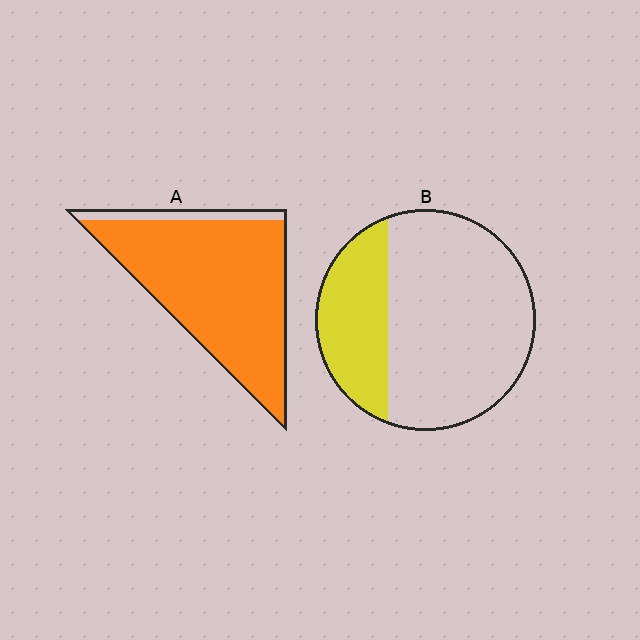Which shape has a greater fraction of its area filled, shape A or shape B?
Shape A.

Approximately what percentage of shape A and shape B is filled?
A is approximately 90% and B is approximately 30%.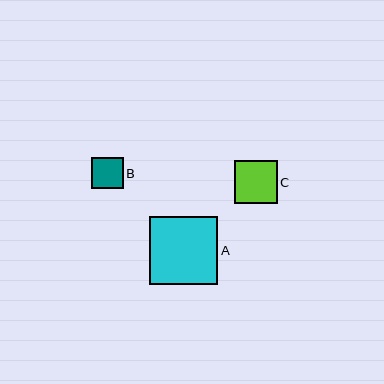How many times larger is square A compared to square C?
Square A is approximately 1.6 times the size of square C.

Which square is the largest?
Square A is the largest with a size of approximately 68 pixels.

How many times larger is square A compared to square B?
Square A is approximately 2.1 times the size of square B.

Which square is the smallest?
Square B is the smallest with a size of approximately 32 pixels.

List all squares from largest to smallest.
From largest to smallest: A, C, B.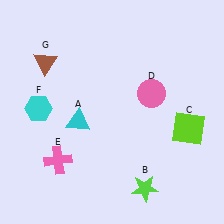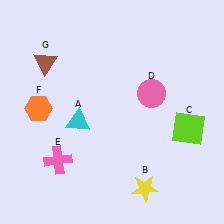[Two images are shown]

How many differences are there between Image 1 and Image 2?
There are 2 differences between the two images.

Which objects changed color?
B changed from lime to yellow. F changed from cyan to orange.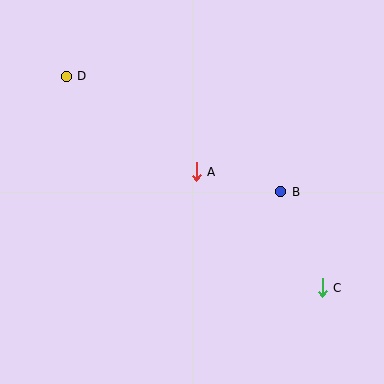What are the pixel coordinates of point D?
Point D is at (66, 76).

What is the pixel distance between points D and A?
The distance between D and A is 161 pixels.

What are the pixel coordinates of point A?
Point A is at (196, 172).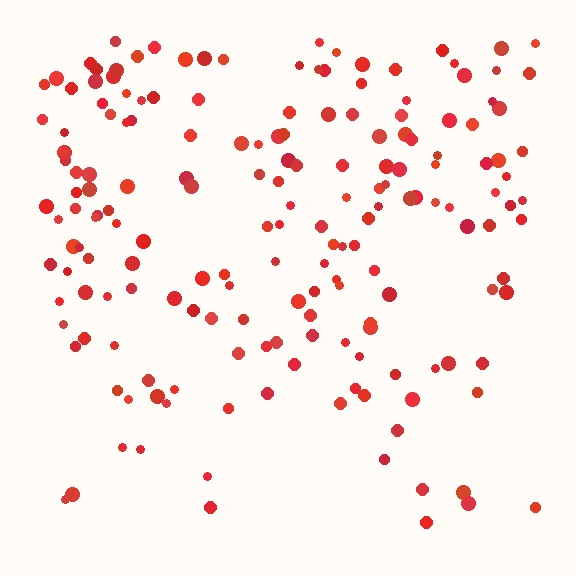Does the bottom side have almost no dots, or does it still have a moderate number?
Still a moderate number, just noticeably fewer than the top.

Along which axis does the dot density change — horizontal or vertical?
Vertical.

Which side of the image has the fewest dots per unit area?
The bottom.